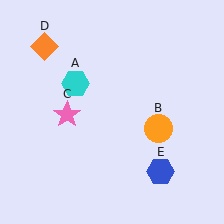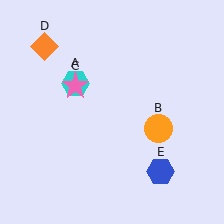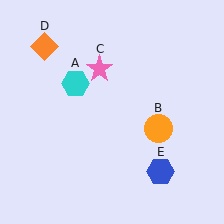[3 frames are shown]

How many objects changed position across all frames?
1 object changed position: pink star (object C).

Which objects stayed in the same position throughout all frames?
Cyan hexagon (object A) and orange circle (object B) and orange diamond (object D) and blue hexagon (object E) remained stationary.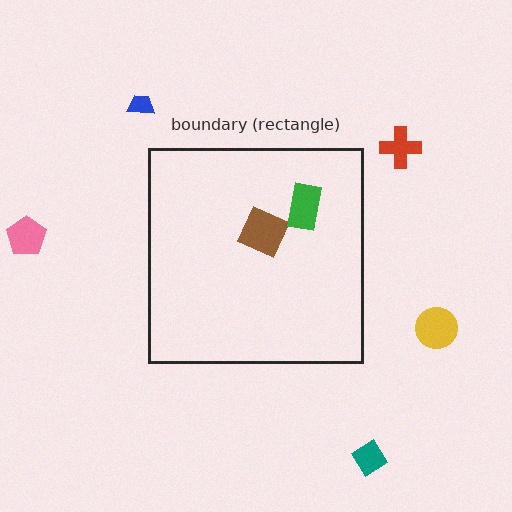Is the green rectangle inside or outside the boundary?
Inside.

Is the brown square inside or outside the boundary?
Inside.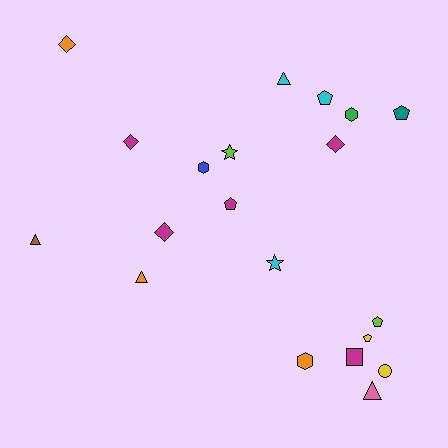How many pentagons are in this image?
There are 5 pentagons.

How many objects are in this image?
There are 20 objects.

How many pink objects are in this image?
There is 1 pink object.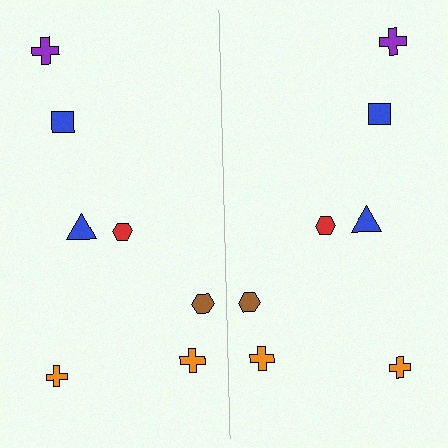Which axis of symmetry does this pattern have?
The pattern has a vertical axis of symmetry running through the center of the image.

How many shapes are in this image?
There are 14 shapes in this image.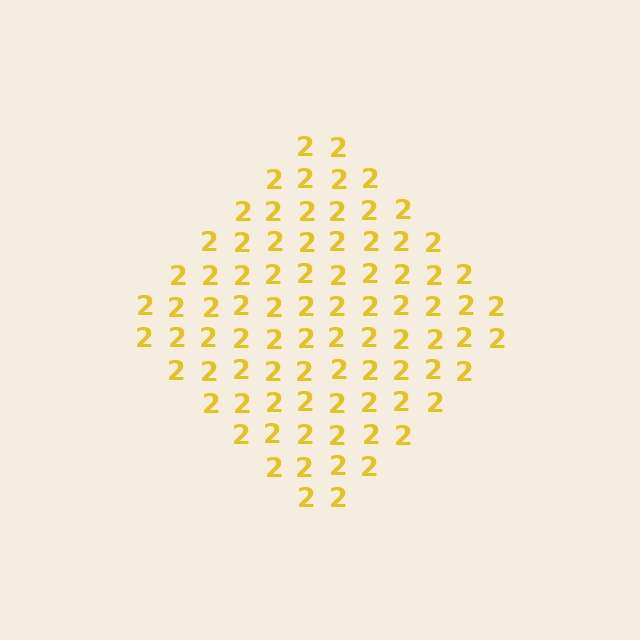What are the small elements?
The small elements are digit 2's.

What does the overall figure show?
The overall figure shows a diamond.